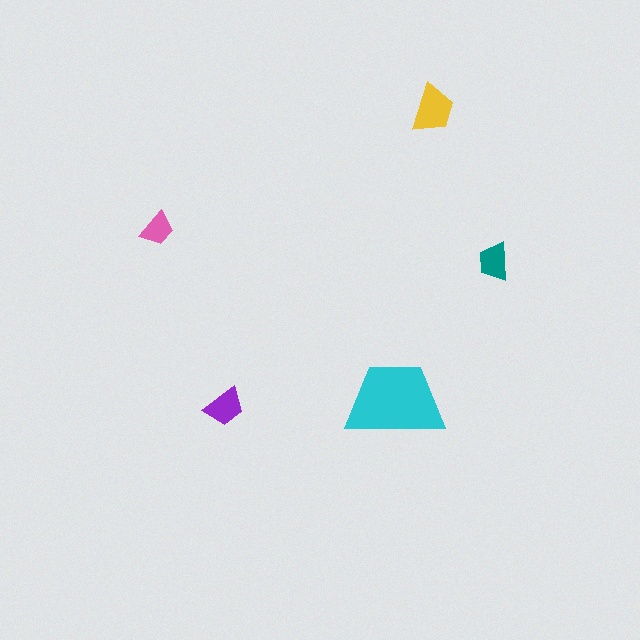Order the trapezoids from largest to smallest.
the cyan one, the yellow one, the purple one, the teal one, the pink one.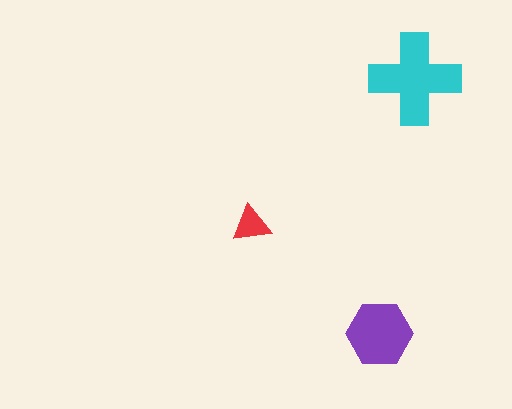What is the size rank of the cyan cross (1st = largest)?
1st.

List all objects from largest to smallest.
The cyan cross, the purple hexagon, the red triangle.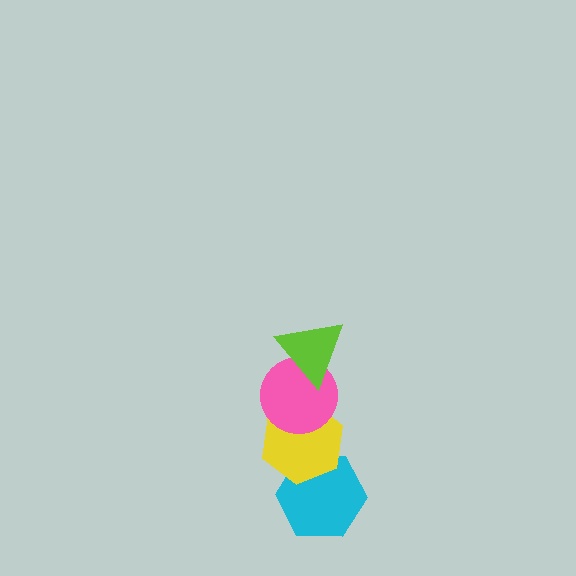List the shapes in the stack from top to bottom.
From top to bottom: the lime triangle, the pink circle, the yellow hexagon, the cyan hexagon.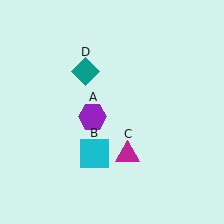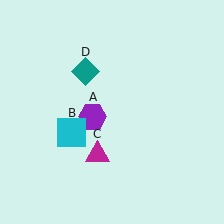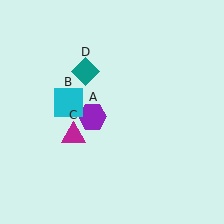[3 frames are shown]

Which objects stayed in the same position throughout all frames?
Purple hexagon (object A) and teal diamond (object D) remained stationary.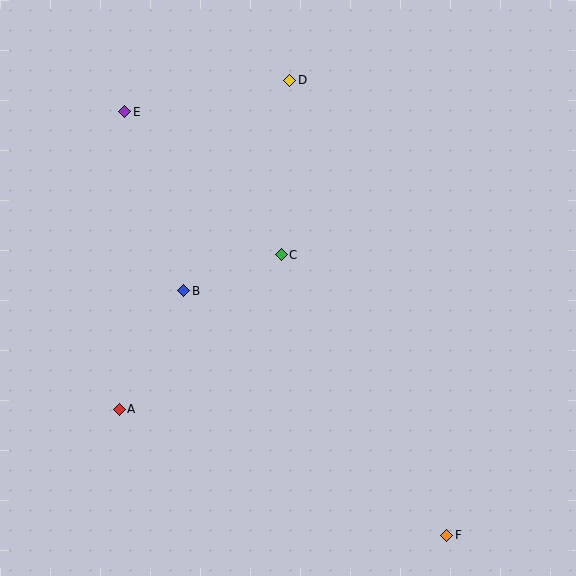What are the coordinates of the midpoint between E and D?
The midpoint between E and D is at (207, 96).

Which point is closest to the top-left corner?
Point E is closest to the top-left corner.